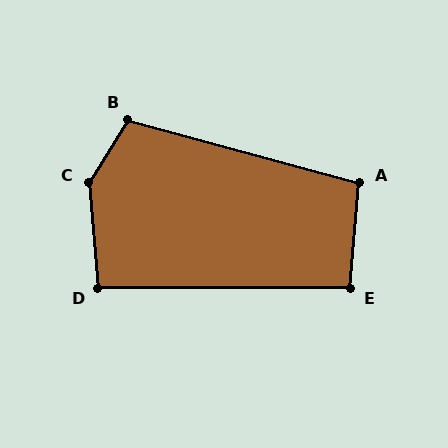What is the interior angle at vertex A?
Approximately 100 degrees (obtuse).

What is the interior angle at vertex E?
Approximately 95 degrees (approximately right).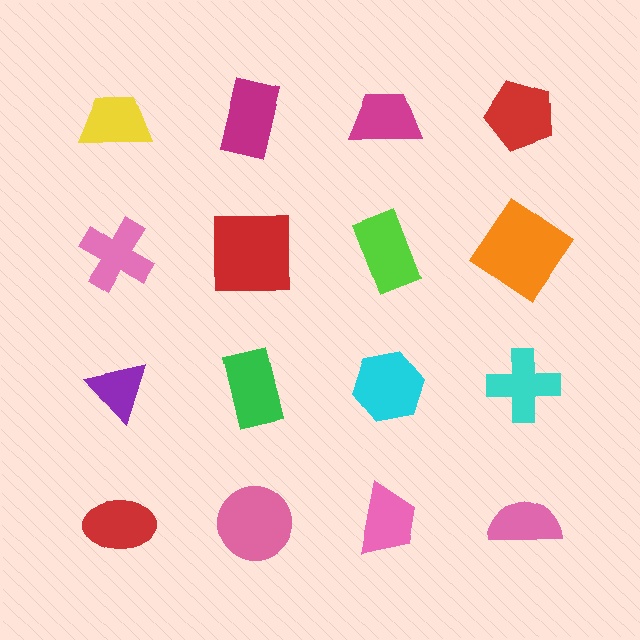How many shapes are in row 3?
4 shapes.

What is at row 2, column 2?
A red square.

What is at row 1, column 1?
A yellow trapezoid.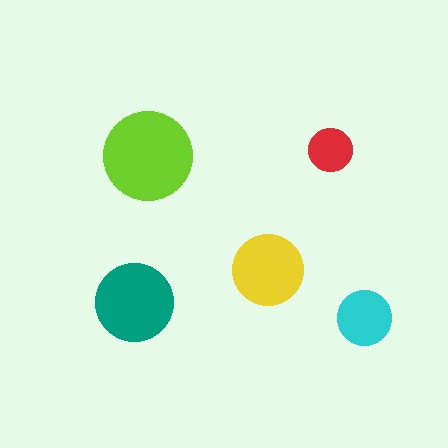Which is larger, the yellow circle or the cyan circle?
The yellow one.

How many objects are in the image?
There are 5 objects in the image.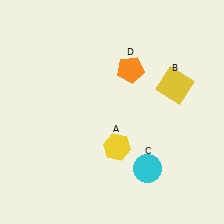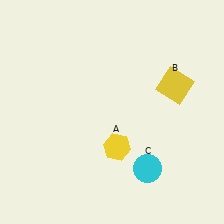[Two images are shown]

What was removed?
The orange pentagon (D) was removed in Image 2.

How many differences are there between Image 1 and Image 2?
There is 1 difference between the two images.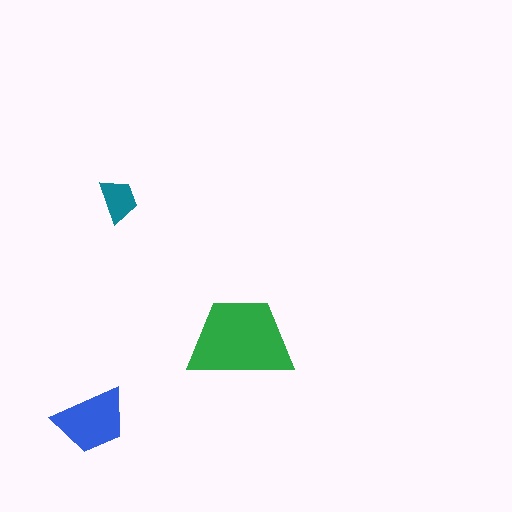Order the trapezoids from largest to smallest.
the green one, the blue one, the teal one.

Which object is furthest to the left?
The blue trapezoid is leftmost.